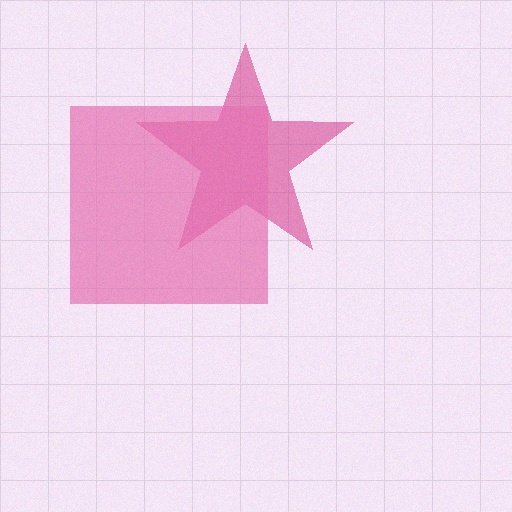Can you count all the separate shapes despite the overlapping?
Yes, there are 2 separate shapes.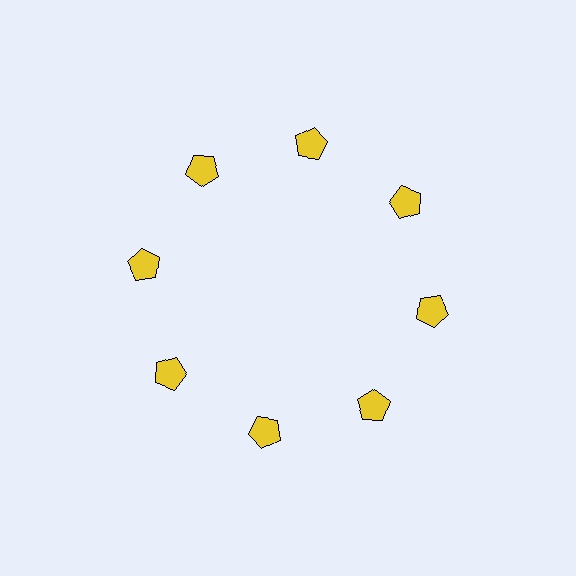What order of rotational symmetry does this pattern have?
This pattern has 8-fold rotational symmetry.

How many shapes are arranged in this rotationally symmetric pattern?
There are 8 shapes, arranged in 8 groups of 1.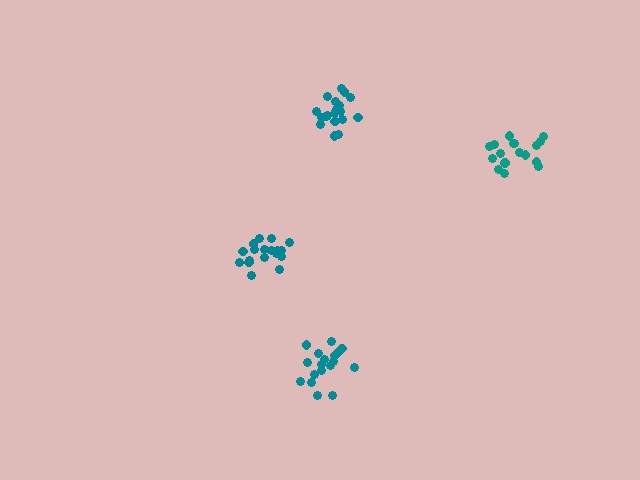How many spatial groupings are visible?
There are 4 spatial groupings.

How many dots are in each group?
Group 1: 19 dots, Group 2: 18 dots, Group 3: 18 dots, Group 4: 17 dots (72 total).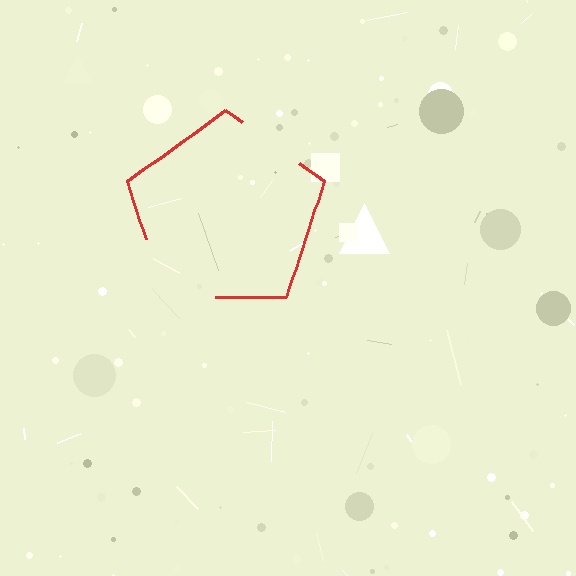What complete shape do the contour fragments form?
The contour fragments form a pentagon.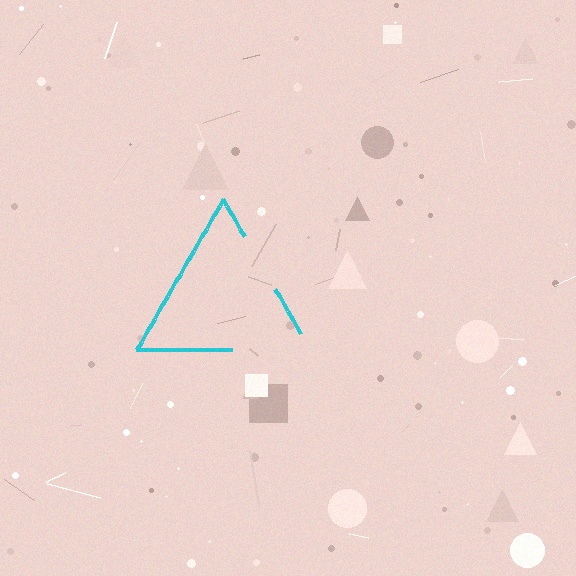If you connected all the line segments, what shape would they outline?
They would outline a triangle.